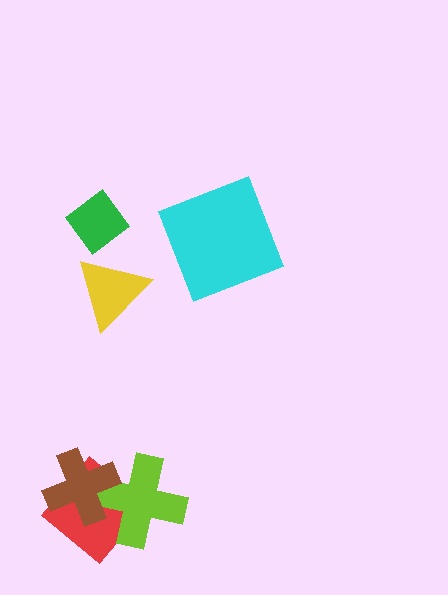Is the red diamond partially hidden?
Yes, it is partially covered by another shape.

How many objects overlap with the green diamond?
0 objects overlap with the green diamond.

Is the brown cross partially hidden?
No, no other shape covers it.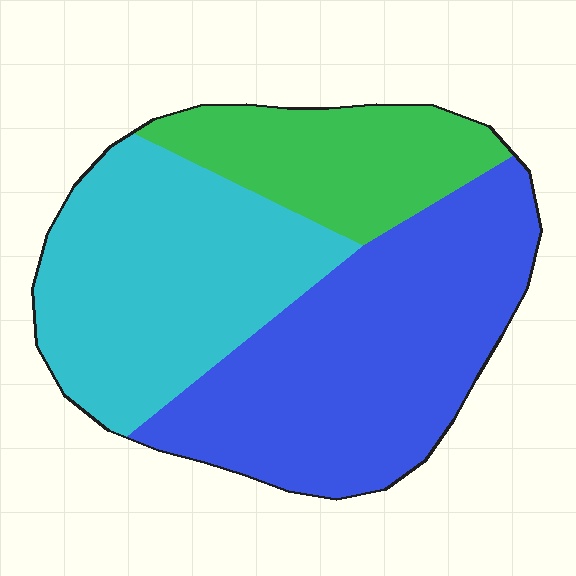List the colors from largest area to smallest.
From largest to smallest: blue, cyan, green.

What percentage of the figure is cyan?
Cyan covers about 35% of the figure.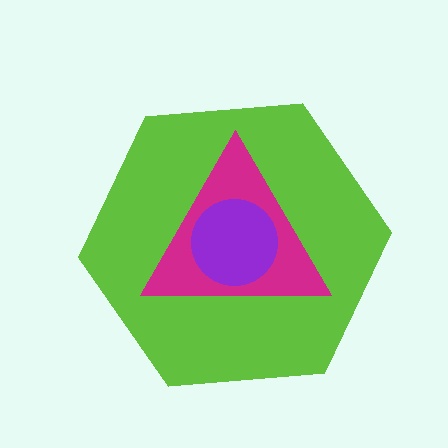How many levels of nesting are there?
3.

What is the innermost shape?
The purple circle.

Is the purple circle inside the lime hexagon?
Yes.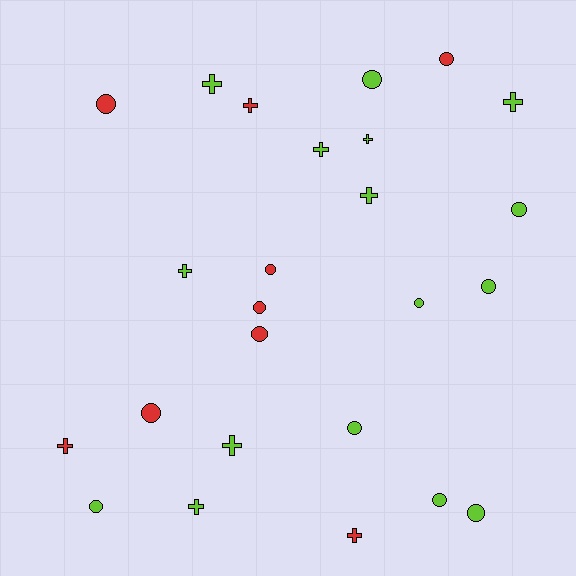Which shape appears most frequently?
Circle, with 14 objects.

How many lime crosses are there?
There are 8 lime crosses.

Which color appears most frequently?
Lime, with 16 objects.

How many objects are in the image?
There are 25 objects.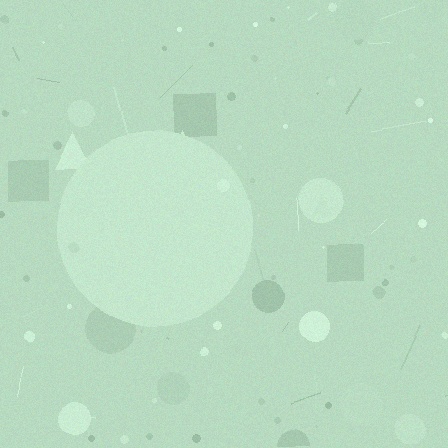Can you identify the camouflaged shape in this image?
The camouflaged shape is a circle.